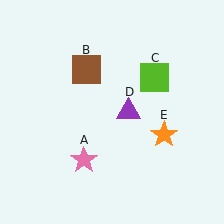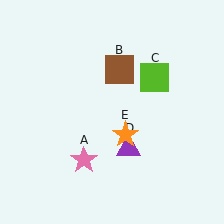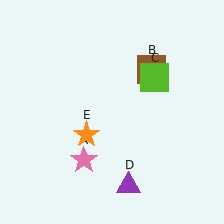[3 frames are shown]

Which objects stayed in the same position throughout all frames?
Pink star (object A) and lime square (object C) remained stationary.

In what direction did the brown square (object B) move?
The brown square (object B) moved right.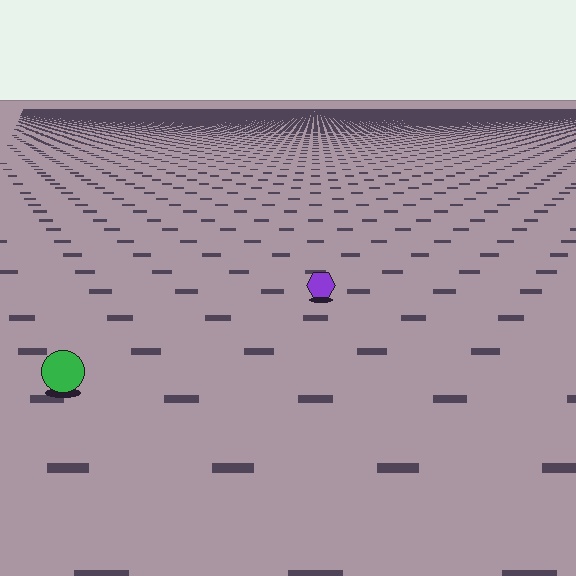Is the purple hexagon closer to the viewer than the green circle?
No. The green circle is closer — you can tell from the texture gradient: the ground texture is coarser near it.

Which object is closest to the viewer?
The green circle is closest. The texture marks near it are larger and more spread out.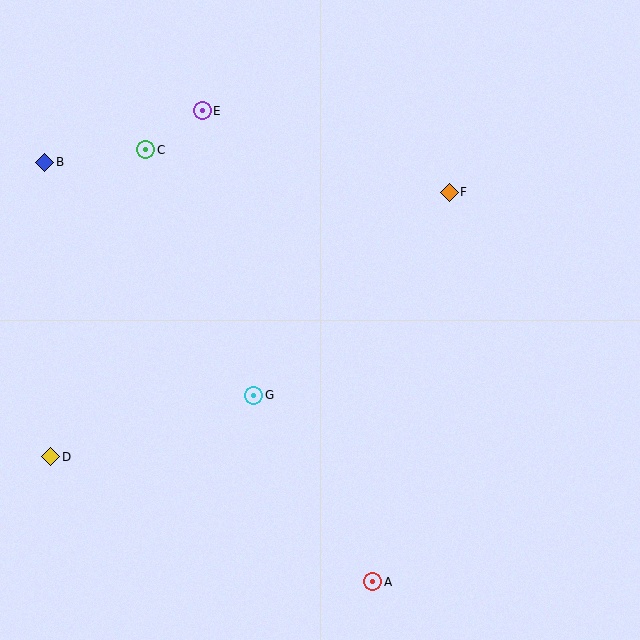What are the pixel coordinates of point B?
Point B is at (45, 162).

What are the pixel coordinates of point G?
Point G is at (254, 395).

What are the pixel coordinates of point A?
Point A is at (373, 582).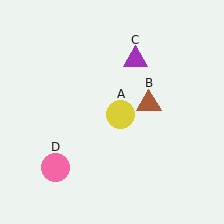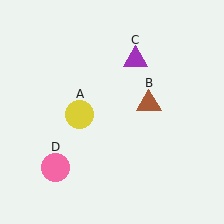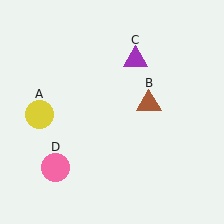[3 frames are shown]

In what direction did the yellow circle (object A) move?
The yellow circle (object A) moved left.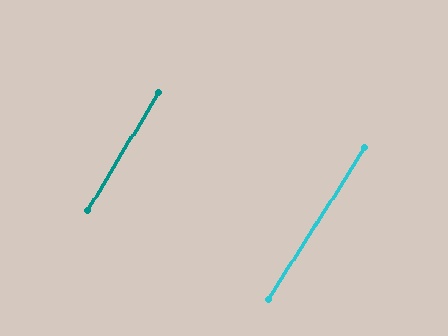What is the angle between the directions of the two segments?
Approximately 1 degree.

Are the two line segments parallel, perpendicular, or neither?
Parallel — their directions differ by only 1.5°.